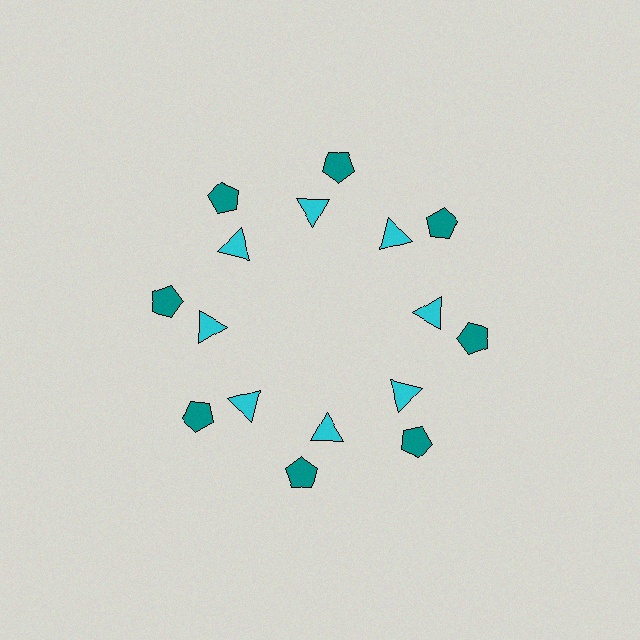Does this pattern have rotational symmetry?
Yes, this pattern has 8-fold rotational symmetry. It looks the same after rotating 45 degrees around the center.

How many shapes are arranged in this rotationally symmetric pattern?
There are 16 shapes, arranged in 8 groups of 2.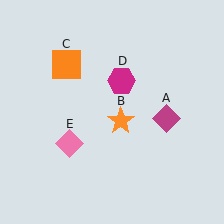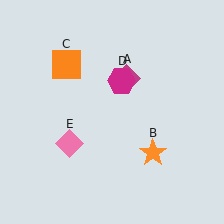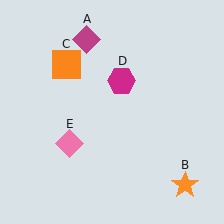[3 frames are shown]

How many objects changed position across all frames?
2 objects changed position: magenta diamond (object A), orange star (object B).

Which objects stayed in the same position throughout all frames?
Orange square (object C) and magenta hexagon (object D) and pink diamond (object E) remained stationary.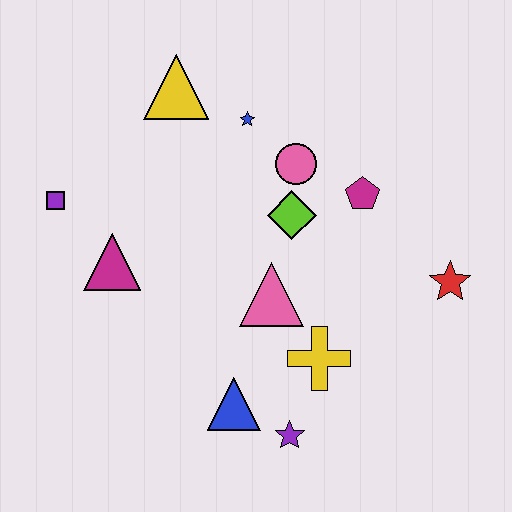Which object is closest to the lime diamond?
The pink circle is closest to the lime diamond.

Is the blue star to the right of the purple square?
Yes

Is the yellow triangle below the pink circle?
No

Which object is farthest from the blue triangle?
The yellow triangle is farthest from the blue triangle.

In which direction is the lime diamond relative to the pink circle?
The lime diamond is below the pink circle.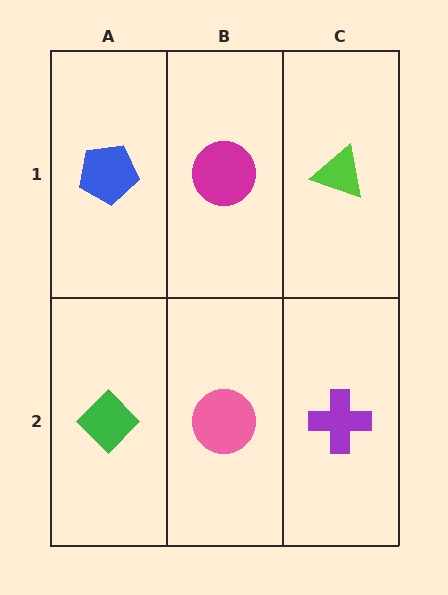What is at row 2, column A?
A green diamond.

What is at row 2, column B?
A pink circle.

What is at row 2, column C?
A purple cross.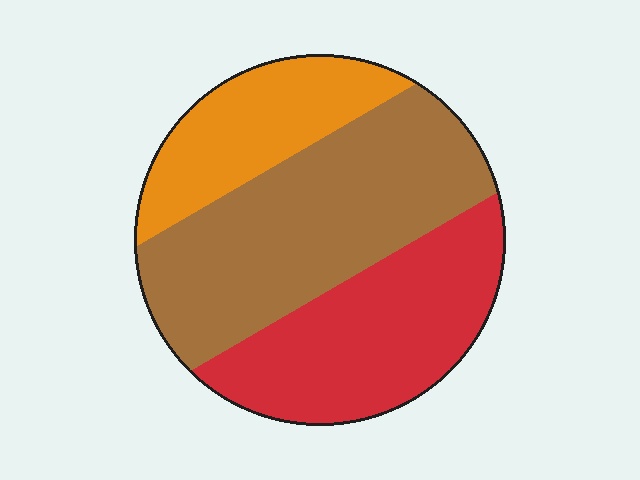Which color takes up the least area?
Orange, at roughly 20%.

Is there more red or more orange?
Red.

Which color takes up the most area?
Brown, at roughly 45%.